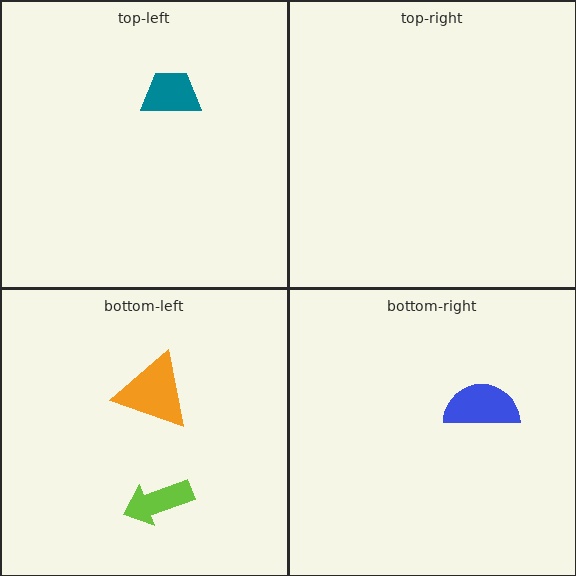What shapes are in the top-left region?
The teal trapezoid.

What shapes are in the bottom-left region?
The orange triangle, the lime arrow.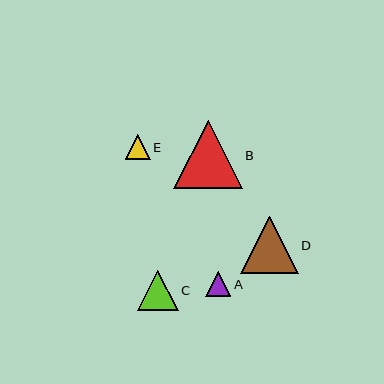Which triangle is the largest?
Triangle B is the largest with a size of approximately 68 pixels.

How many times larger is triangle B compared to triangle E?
Triangle B is approximately 2.8 times the size of triangle E.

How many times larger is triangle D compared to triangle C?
Triangle D is approximately 1.4 times the size of triangle C.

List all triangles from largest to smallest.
From largest to smallest: B, D, C, A, E.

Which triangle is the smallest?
Triangle E is the smallest with a size of approximately 25 pixels.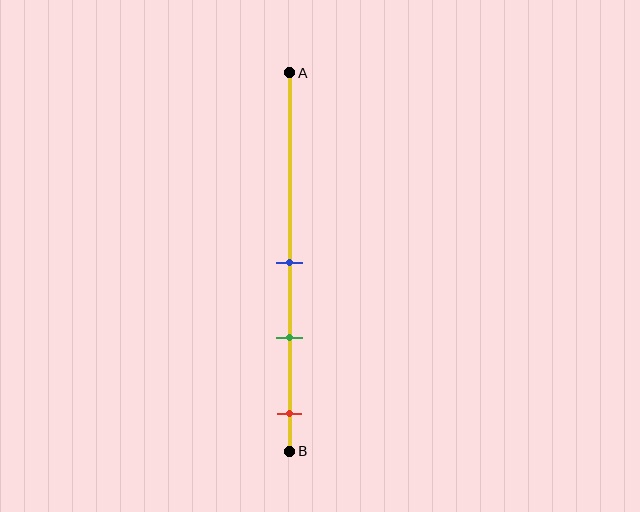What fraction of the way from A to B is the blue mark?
The blue mark is approximately 50% (0.5) of the way from A to B.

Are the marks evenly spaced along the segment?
Yes, the marks are approximately evenly spaced.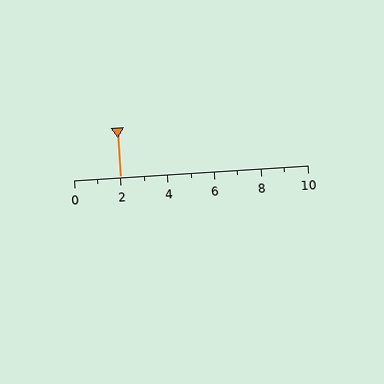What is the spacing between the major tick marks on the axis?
The major ticks are spaced 2 apart.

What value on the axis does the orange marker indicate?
The marker indicates approximately 2.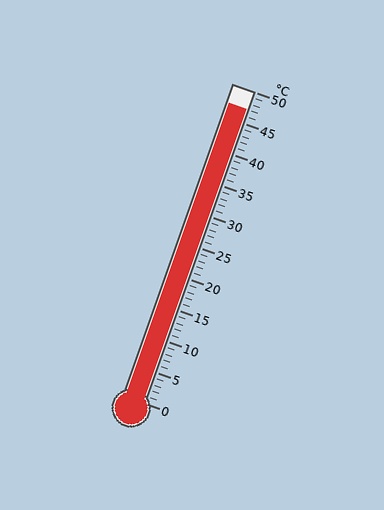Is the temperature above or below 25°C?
The temperature is above 25°C.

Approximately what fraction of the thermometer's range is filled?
The thermometer is filled to approximately 95% of its range.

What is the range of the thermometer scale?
The thermometer scale ranges from 0°C to 50°C.